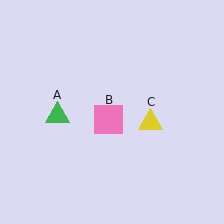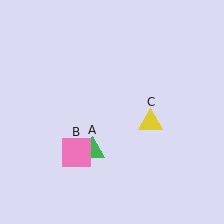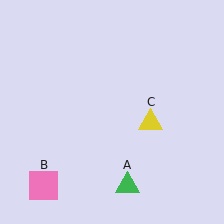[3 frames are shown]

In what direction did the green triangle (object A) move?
The green triangle (object A) moved down and to the right.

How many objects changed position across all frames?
2 objects changed position: green triangle (object A), pink square (object B).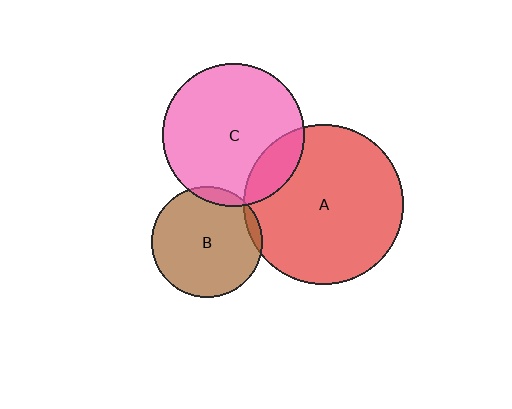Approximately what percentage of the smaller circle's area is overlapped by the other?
Approximately 5%.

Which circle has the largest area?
Circle A (red).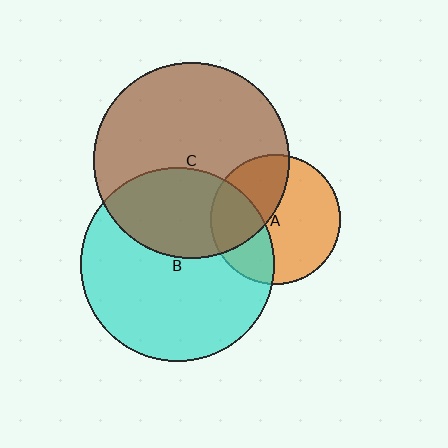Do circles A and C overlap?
Yes.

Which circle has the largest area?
Circle C (brown).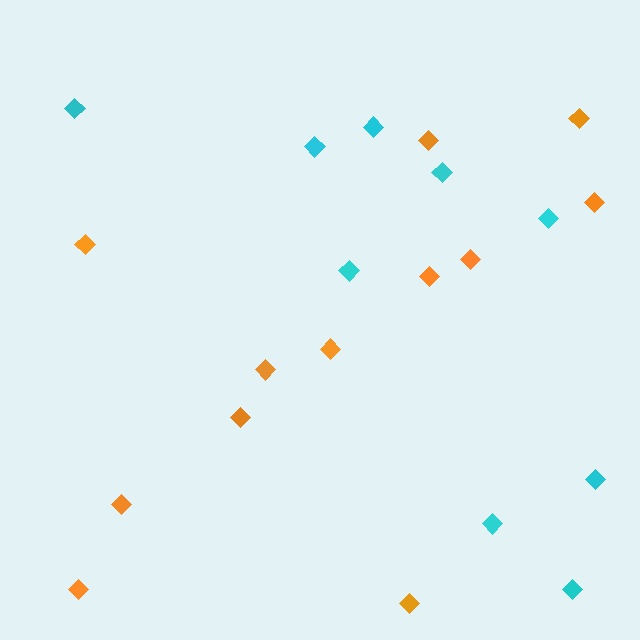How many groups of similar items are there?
There are 2 groups: one group of orange diamonds (12) and one group of cyan diamonds (9).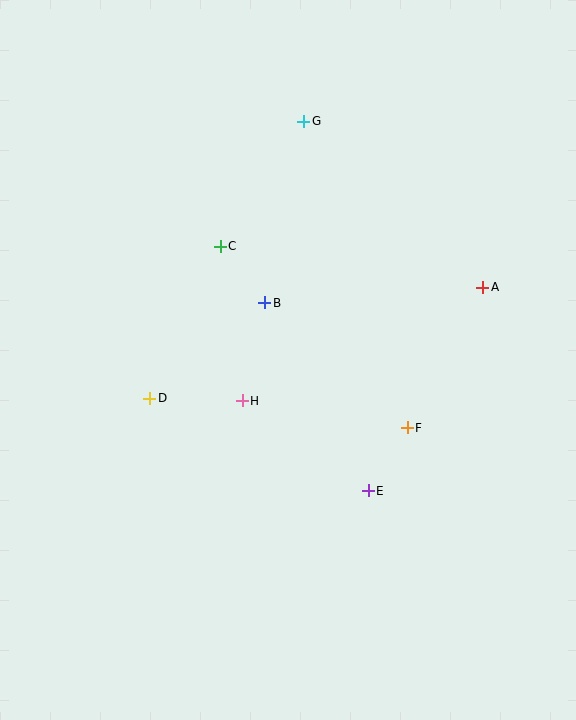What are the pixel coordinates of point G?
Point G is at (304, 121).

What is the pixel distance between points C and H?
The distance between C and H is 156 pixels.